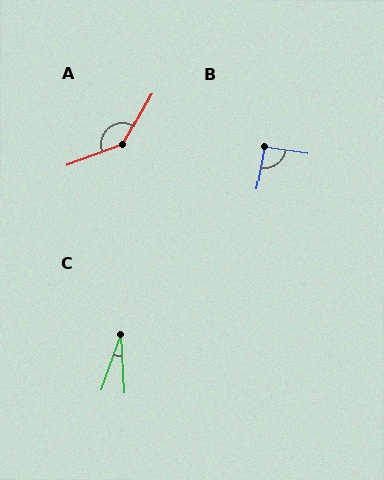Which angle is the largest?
A, at approximately 140 degrees.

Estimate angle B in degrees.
Approximately 92 degrees.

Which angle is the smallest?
C, at approximately 23 degrees.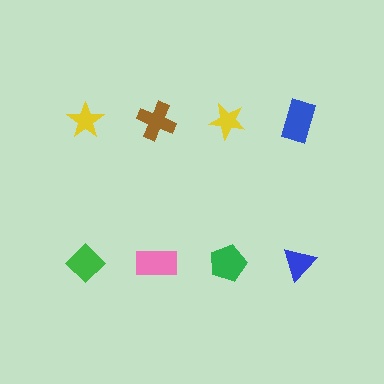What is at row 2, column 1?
A green diamond.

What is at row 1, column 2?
A brown cross.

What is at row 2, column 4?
A blue triangle.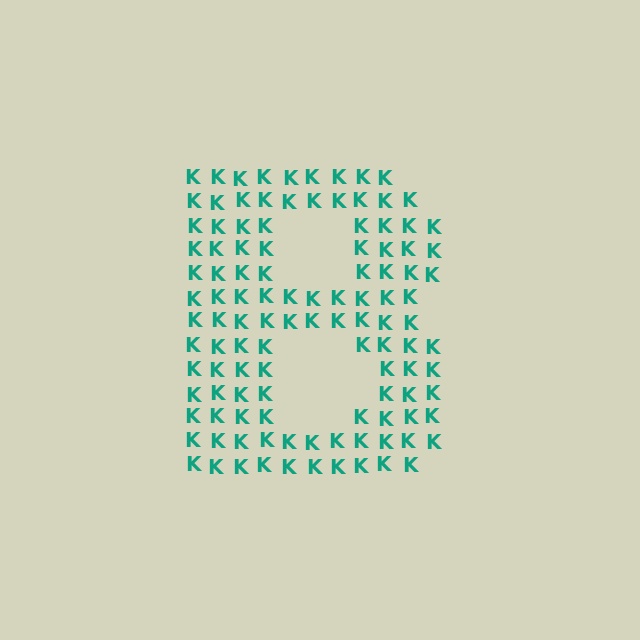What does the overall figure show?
The overall figure shows the letter B.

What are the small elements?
The small elements are letter K's.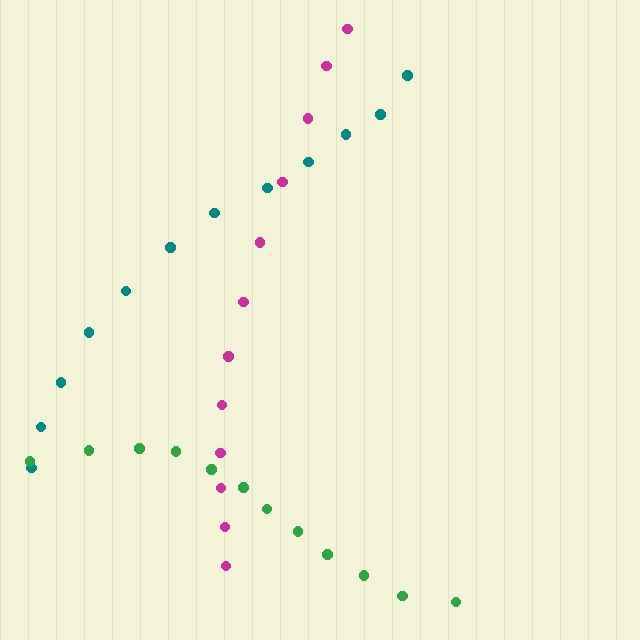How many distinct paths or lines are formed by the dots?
There are 3 distinct paths.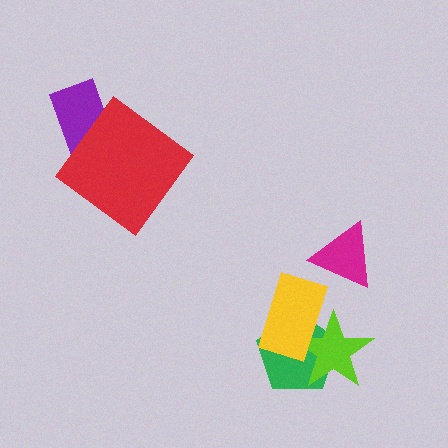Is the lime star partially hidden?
Yes, it is partially covered by another shape.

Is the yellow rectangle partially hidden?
No, no other shape covers it.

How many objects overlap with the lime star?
2 objects overlap with the lime star.